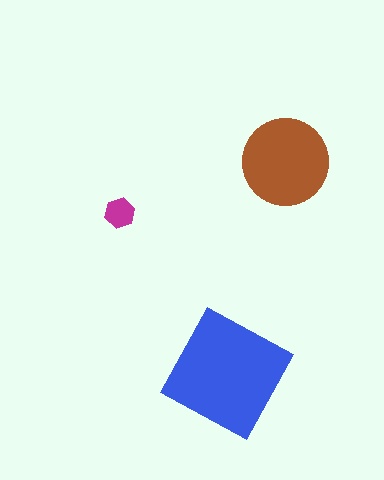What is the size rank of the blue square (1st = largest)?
1st.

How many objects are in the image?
There are 3 objects in the image.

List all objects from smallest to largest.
The magenta hexagon, the brown circle, the blue square.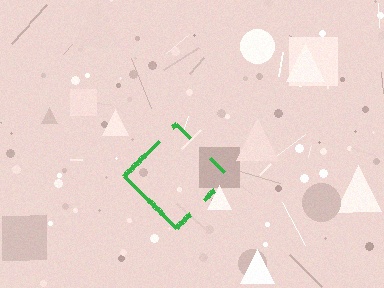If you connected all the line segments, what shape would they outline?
They would outline a diamond.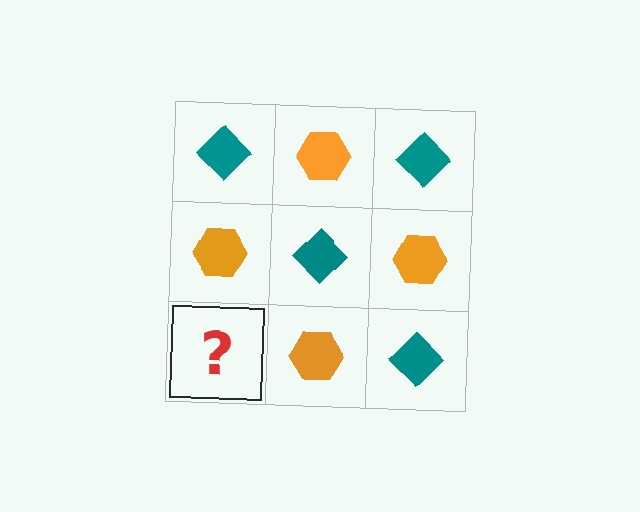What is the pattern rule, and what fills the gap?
The rule is that it alternates teal diamond and orange hexagon in a checkerboard pattern. The gap should be filled with a teal diamond.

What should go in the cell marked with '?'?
The missing cell should contain a teal diamond.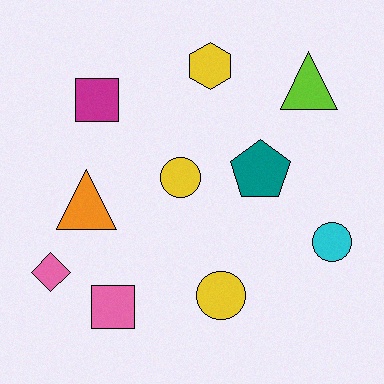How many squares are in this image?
There are 2 squares.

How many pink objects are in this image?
There are 2 pink objects.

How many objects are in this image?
There are 10 objects.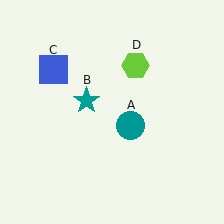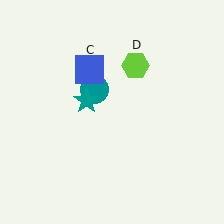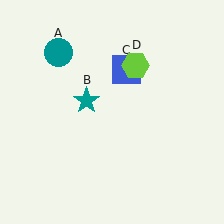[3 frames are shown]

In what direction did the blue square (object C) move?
The blue square (object C) moved right.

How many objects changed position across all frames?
2 objects changed position: teal circle (object A), blue square (object C).